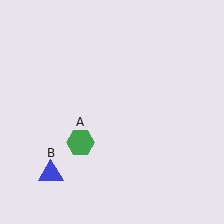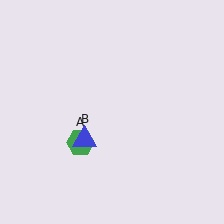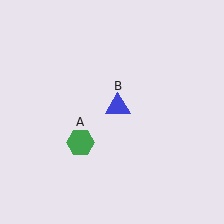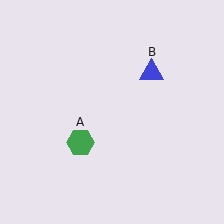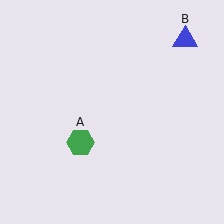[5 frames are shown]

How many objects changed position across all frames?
1 object changed position: blue triangle (object B).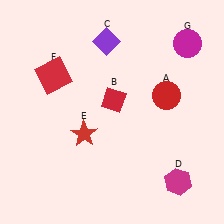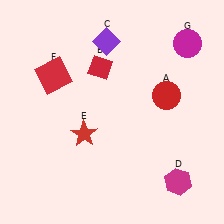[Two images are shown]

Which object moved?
The red diamond (B) moved up.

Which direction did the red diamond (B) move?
The red diamond (B) moved up.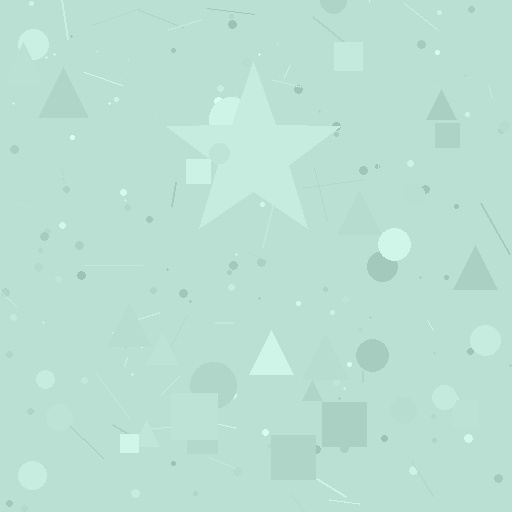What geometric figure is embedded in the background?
A star is embedded in the background.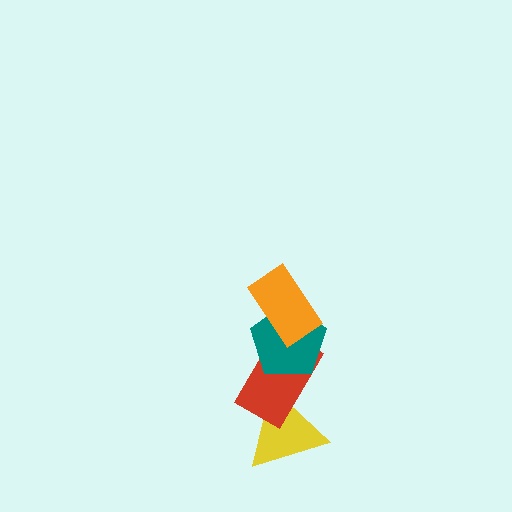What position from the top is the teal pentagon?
The teal pentagon is 2nd from the top.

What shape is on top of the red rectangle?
The teal pentagon is on top of the red rectangle.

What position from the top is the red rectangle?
The red rectangle is 3rd from the top.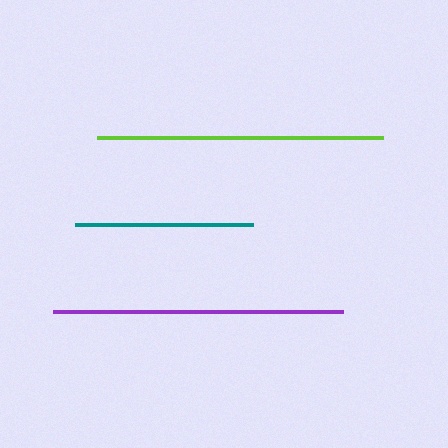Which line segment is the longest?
The purple line is the longest at approximately 290 pixels.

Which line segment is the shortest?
The teal line is the shortest at approximately 178 pixels.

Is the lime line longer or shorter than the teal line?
The lime line is longer than the teal line.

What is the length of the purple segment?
The purple segment is approximately 290 pixels long.